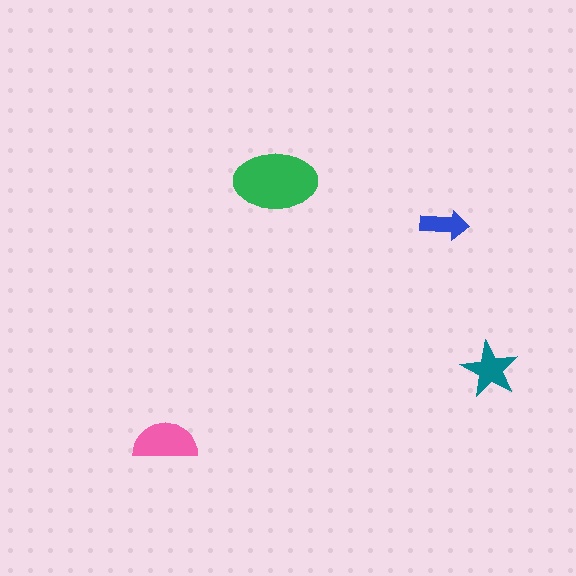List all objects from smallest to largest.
The blue arrow, the teal star, the pink semicircle, the green ellipse.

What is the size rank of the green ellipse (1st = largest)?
1st.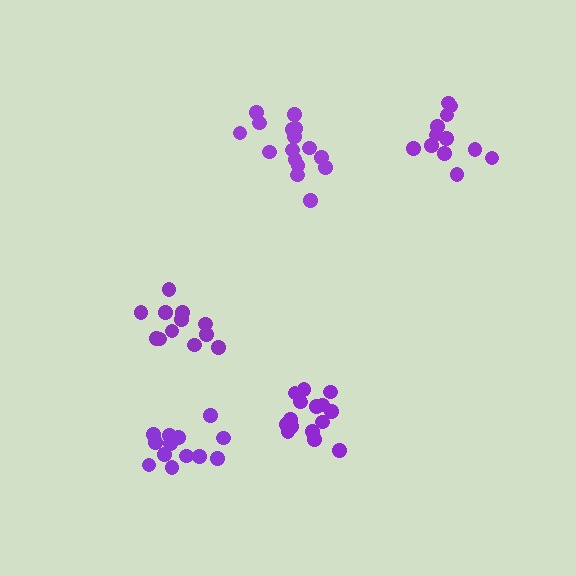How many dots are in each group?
Group 1: 14 dots, Group 2: 12 dots, Group 3: 16 dots, Group 4: 16 dots, Group 5: 12 dots (70 total).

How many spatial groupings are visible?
There are 5 spatial groupings.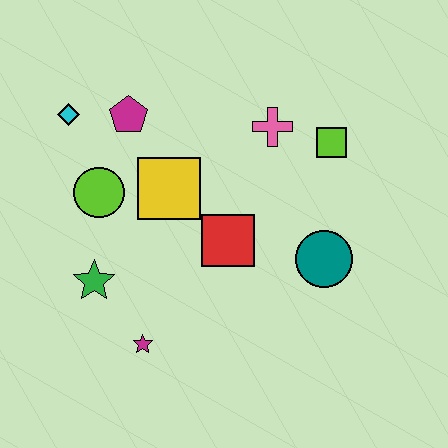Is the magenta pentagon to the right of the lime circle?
Yes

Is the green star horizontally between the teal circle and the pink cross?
No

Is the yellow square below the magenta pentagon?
Yes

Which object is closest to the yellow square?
The lime circle is closest to the yellow square.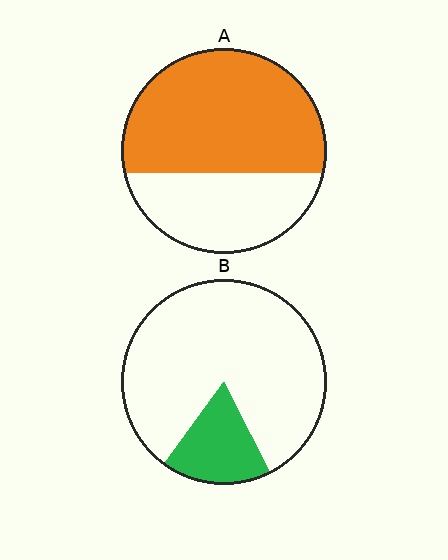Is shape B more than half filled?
No.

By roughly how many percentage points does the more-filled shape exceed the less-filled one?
By roughly 45 percentage points (A over B).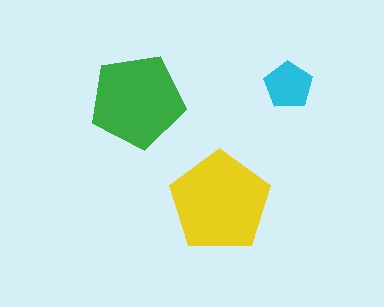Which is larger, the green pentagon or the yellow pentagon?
The yellow one.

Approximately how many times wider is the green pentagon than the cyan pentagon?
About 2 times wider.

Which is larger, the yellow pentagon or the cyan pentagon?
The yellow one.